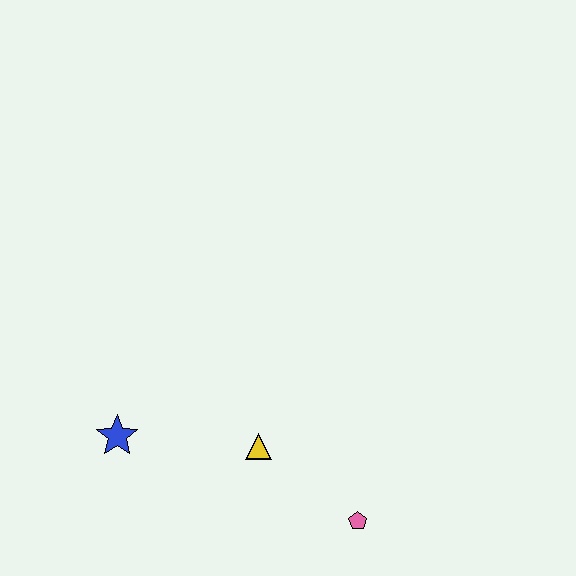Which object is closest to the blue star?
The yellow triangle is closest to the blue star.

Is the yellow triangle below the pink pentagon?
No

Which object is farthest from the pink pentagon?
The blue star is farthest from the pink pentagon.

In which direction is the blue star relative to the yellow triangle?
The blue star is to the left of the yellow triangle.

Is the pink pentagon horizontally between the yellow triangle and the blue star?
No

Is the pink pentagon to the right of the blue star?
Yes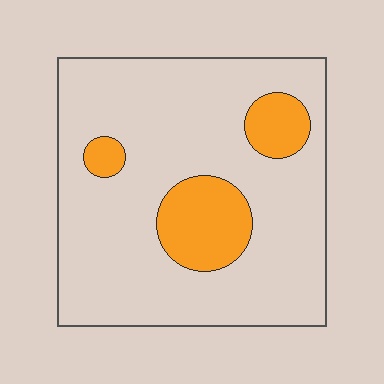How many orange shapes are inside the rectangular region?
3.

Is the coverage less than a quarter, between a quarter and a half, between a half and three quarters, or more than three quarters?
Less than a quarter.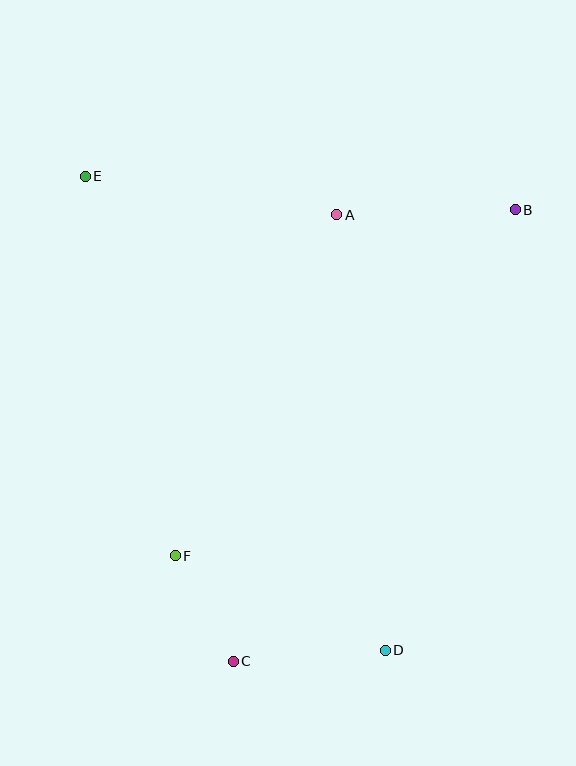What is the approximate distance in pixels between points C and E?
The distance between C and E is approximately 508 pixels.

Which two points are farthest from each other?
Points D and E are farthest from each other.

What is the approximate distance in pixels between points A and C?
The distance between A and C is approximately 459 pixels.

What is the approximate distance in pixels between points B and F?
The distance between B and F is approximately 485 pixels.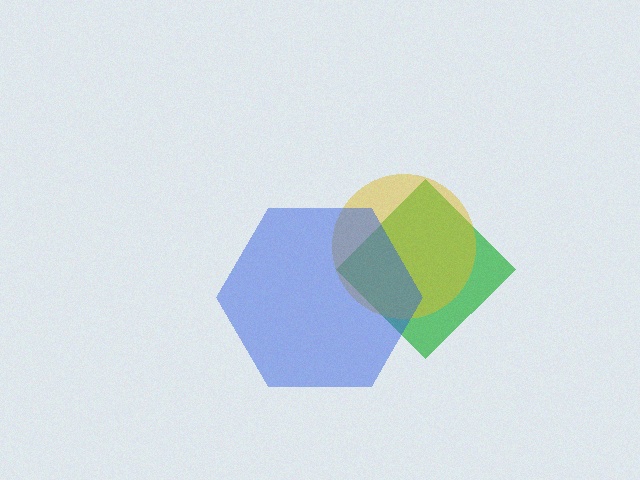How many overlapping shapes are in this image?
There are 3 overlapping shapes in the image.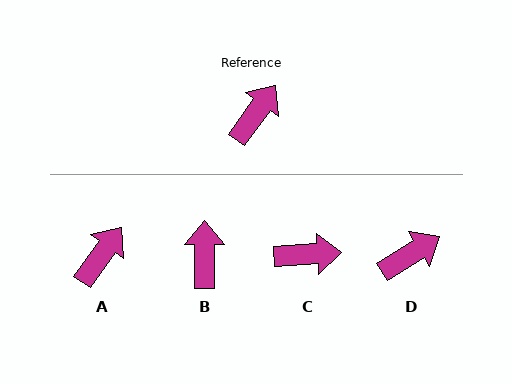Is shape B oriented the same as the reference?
No, it is off by about 35 degrees.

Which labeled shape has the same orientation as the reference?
A.